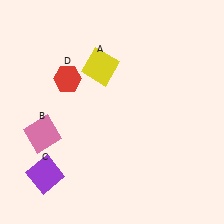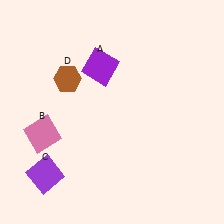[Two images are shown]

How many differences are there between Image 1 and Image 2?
There are 2 differences between the two images.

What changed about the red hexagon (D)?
In Image 1, D is red. In Image 2, it changed to brown.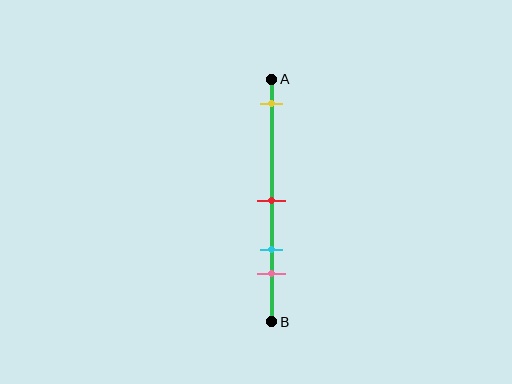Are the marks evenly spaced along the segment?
No, the marks are not evenly spaced.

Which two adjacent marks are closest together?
The cyan and pink marks are the closest adjacent pair.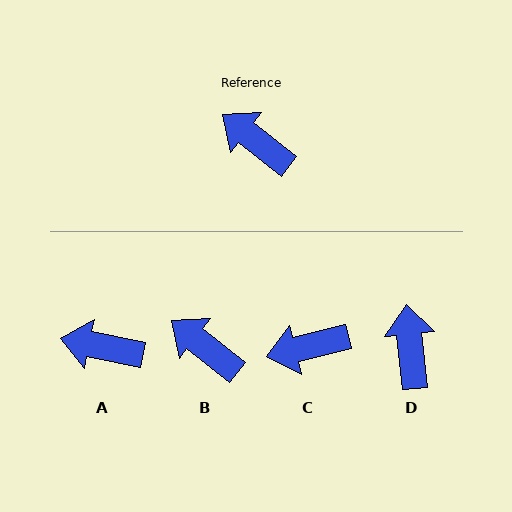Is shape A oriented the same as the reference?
No, it is off by about 26 degrees.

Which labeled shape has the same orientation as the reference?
B.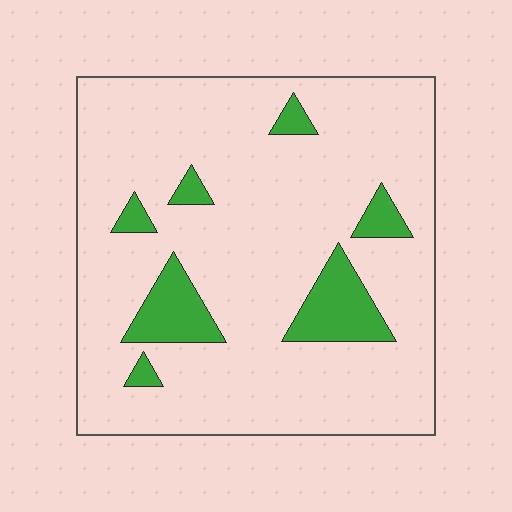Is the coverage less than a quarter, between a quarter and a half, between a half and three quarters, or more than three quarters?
Less than a quarter.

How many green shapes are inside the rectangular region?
7.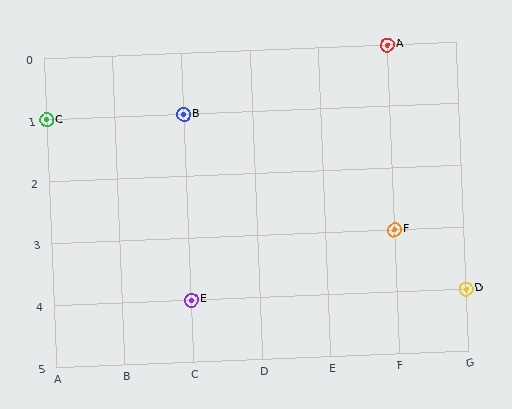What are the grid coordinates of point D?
Point D is at grid coordinates (G, 4).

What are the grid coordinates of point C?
Point C is at grid coordinates (A, 1).